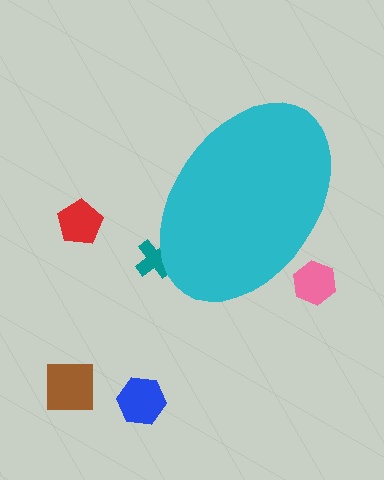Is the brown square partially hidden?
No, the brown square is fully visible.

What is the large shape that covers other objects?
A cyan ellipse.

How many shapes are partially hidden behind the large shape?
2 shapes are partially hidden.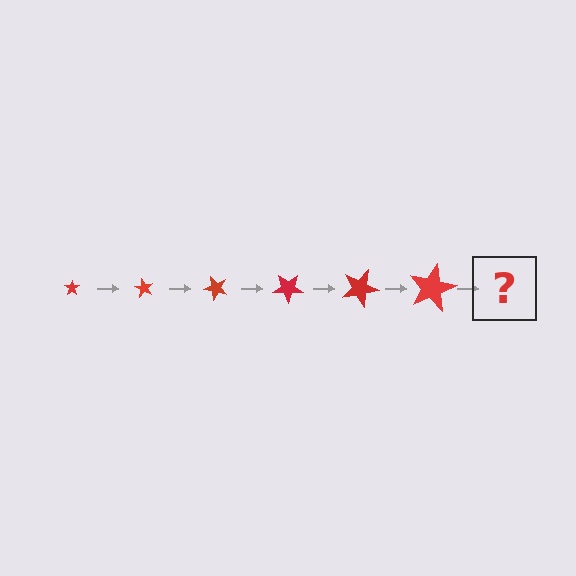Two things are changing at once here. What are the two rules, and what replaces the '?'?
The two rules are that the star grows larger each step and it rotates 60 degrees each step. The '?' should be a star, larger than the previous one and rotated 360 degrees from the start.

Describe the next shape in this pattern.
It should be a star, larger than the previous one and rotated 360 degrees from the start.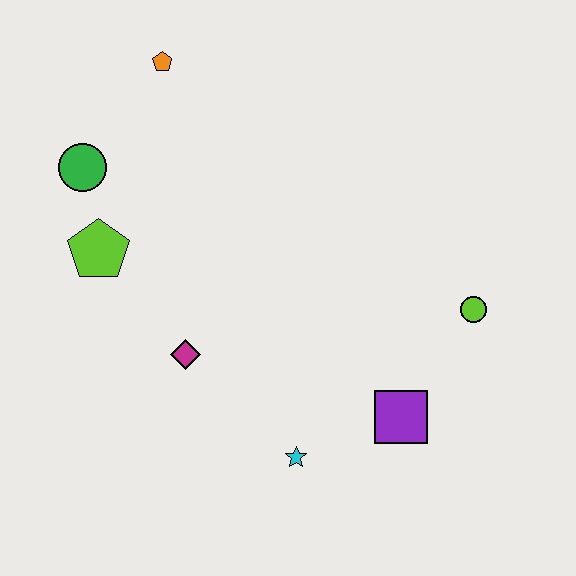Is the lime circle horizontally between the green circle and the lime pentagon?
No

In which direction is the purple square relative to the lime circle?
The purple square is below the lime circle.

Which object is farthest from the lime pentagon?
The lime circle is farthest from the lime pentagon.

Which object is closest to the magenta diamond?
The lime pentagon is closest to the magenta diamond.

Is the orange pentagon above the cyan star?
Yes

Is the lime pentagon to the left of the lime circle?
Yes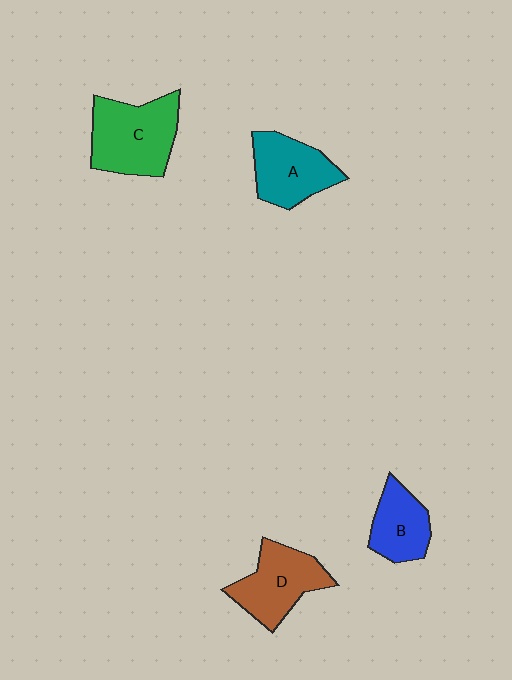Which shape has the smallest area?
Shape B (blue).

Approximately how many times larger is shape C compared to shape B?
Approximately 1.6 times.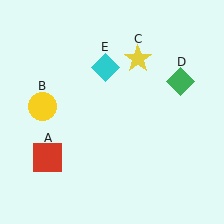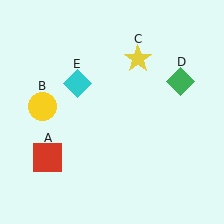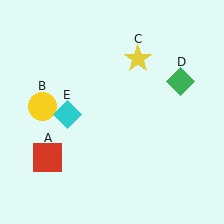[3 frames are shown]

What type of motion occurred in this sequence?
The cyan diamond (object E) rotated counterclockwise around the center of the scene.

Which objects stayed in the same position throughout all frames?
Red square (object A) and yellow circle (object B) and yellow star (object C) and green diamond (object D) remained stationary.